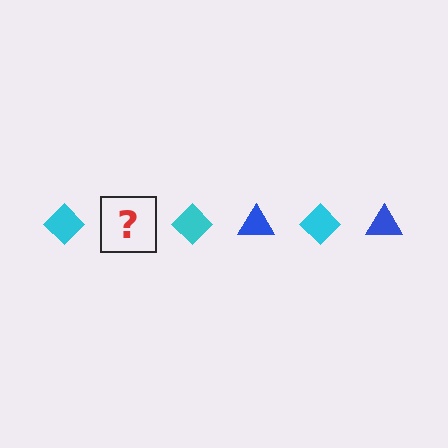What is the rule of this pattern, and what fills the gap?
The rule is that the pattern alternates between cyan diamond and blue triangle. The gap should be filled with a blue triangle.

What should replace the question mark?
The question mark should be replaced with a blue triangle.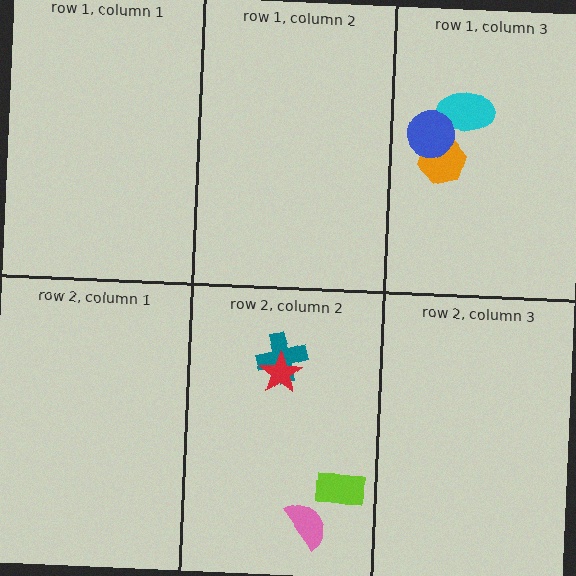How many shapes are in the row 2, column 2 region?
4.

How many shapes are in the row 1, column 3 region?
3.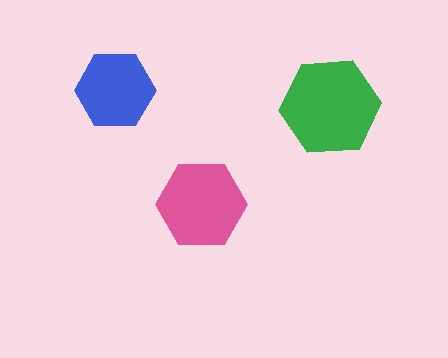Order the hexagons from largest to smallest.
the green one, the pink one, the blue one.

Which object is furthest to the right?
The green hexagon is rightmost.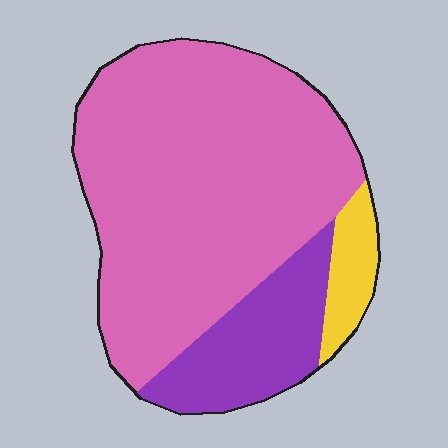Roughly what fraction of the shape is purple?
Purple takes up about one fifth (1/5) of the shape.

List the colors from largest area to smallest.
From largest to smallest: pink, purple, yellow.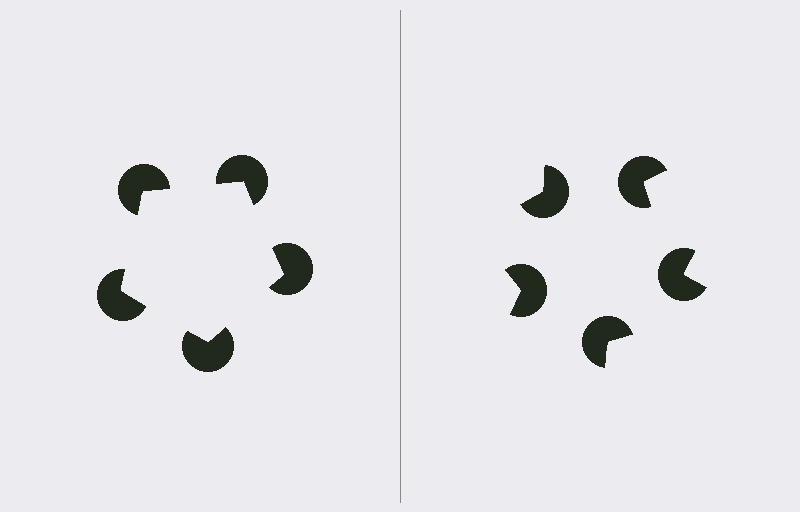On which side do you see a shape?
An illusory pentagon appears on the left side. On the right side the wedge cuts are rotated, so no coherent shape forms.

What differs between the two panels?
The pac-man discs are positioned identically on both sides; only the wedge orientations differ. On the left they align to a pentagon; on the right they are misaligned.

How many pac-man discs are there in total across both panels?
10 — 5 on each side.